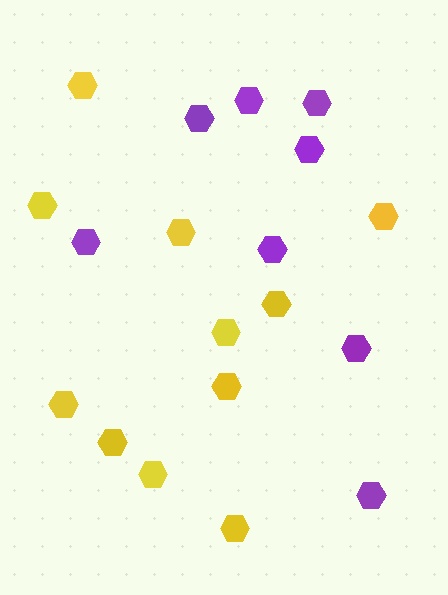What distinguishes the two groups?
There are 2 groups: one group of yellow hexagons (11) and one group of purple hexagons (8).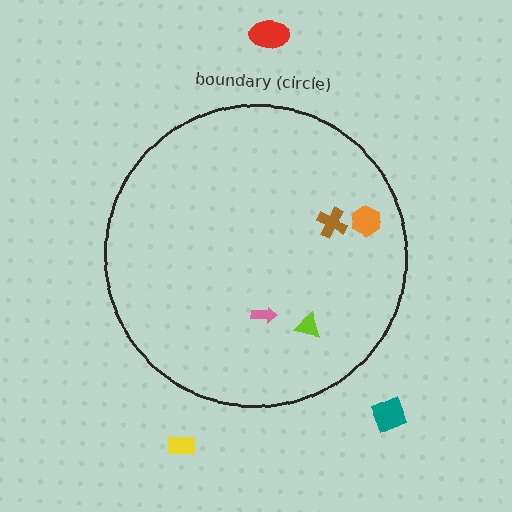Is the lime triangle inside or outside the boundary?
Inside.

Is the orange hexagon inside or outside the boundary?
Inside.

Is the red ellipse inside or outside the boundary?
Outside.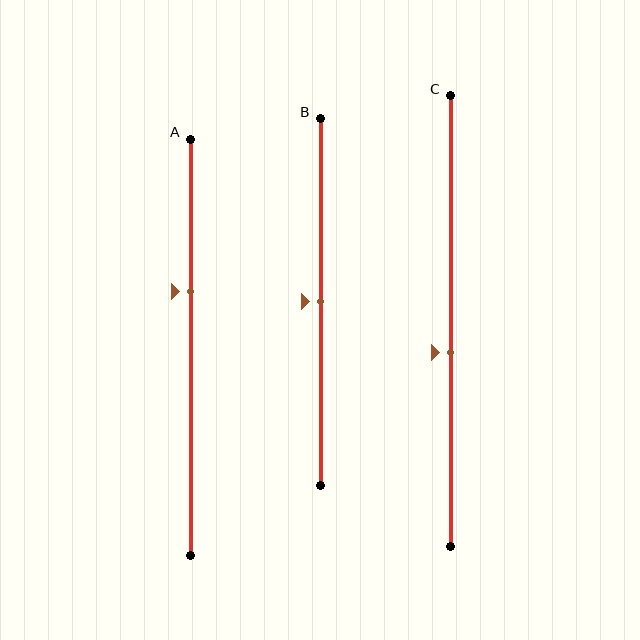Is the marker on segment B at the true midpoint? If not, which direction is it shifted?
Yes, the marker on segment B is at the true midpoint.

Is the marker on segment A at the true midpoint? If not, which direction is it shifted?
No, the marker on segment A is shifted upward by about 13% of the segment length.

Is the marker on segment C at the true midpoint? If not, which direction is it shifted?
No, the marker on segment C is shifted downward by about 7% of the segment length.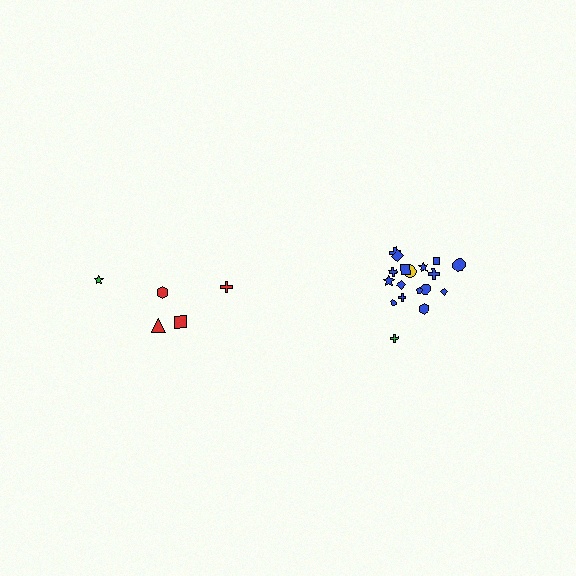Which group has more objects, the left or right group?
The right group.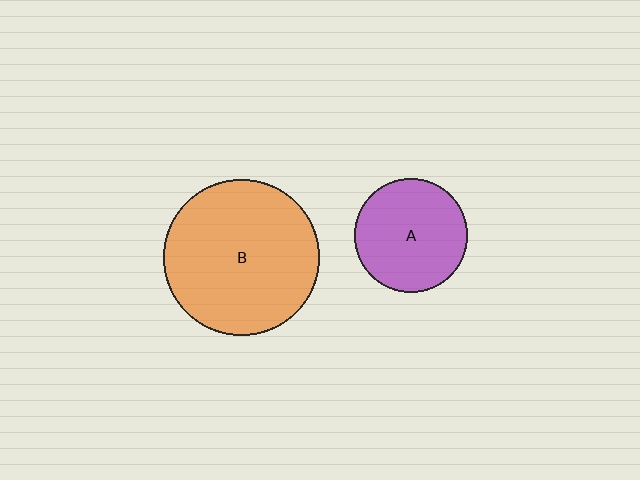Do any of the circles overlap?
No, none of the circles overlap.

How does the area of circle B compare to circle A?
Approximately 1.9 times.